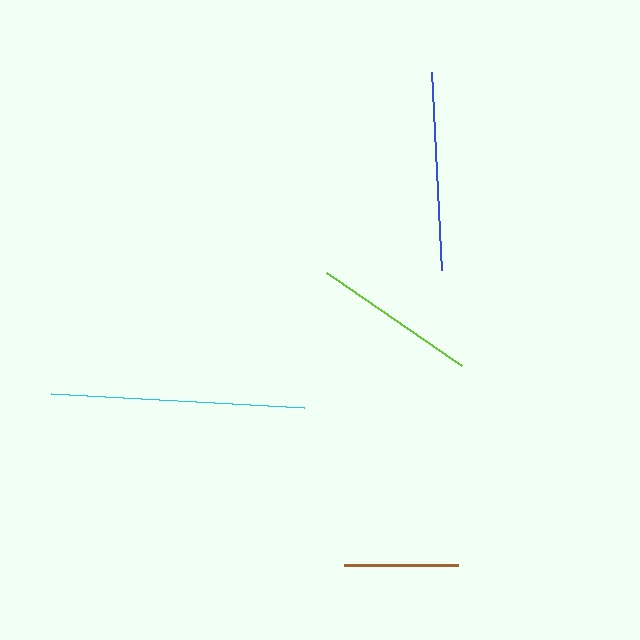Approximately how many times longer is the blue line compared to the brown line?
The blue line is approximately 1.7 times the length of the brown line.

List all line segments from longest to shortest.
From longest to shortest: cyan, blue, lime, brown.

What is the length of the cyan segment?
The cyan segment is approximately 253 pixels long.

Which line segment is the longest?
The cyan line is the longest at approximately 253 pixels.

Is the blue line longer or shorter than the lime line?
The blue line is longer than the lime line.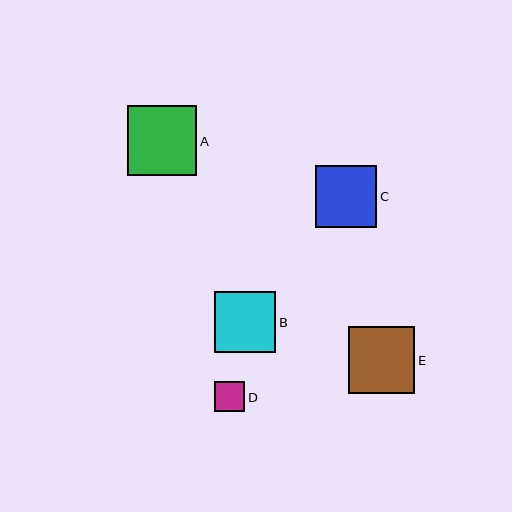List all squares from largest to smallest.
From largest to smallest: A, E, C, B, D.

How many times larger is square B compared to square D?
Square B is approximately 2.0 times the size of square D.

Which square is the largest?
Square A is the largest with a size of approximately 70 pixels.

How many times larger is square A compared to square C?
Square A is approximately 1.1 times the size of square C.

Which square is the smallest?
Square D is the smallest with a size of approximately 30 pixels.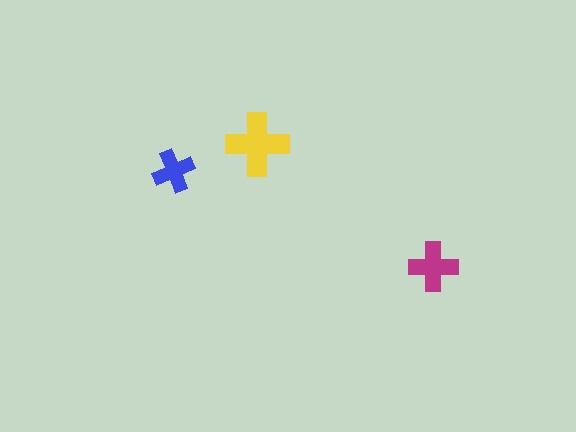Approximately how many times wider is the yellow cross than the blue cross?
About 1.5 times wider.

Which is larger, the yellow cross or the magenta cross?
The yellow one.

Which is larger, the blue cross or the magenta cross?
The magenta one.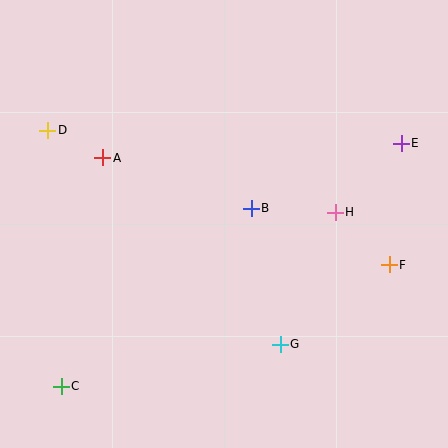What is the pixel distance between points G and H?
The distance between G and H is 143 pixels.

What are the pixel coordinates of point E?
Point E is at (401, 143).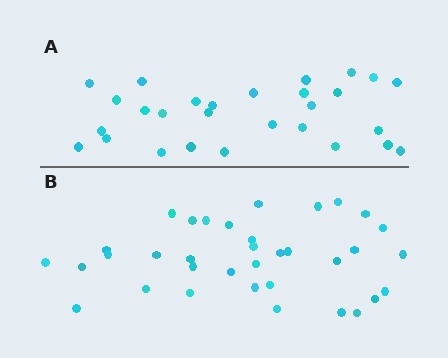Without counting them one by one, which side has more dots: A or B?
Region B (the bottom region) has more dots.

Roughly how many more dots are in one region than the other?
Region B has roughly 8 or so more dots than region A.